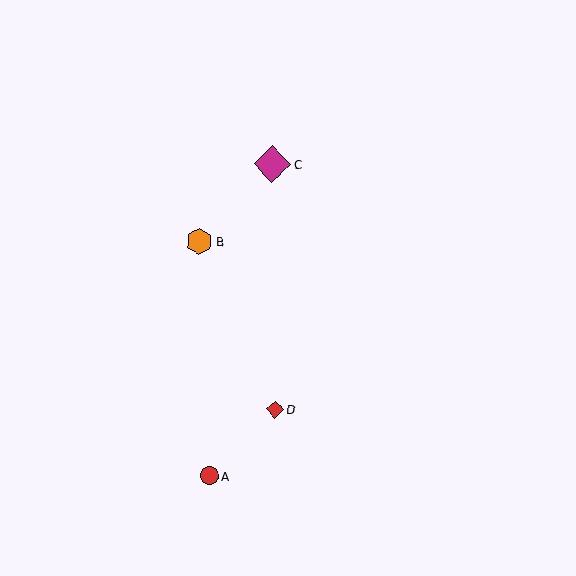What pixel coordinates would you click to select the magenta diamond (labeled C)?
Click at (272, 164) to select the magenta diamond C.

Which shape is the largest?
The magenta diamond (labeled C) is the largest.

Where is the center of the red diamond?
The center of the red diamond is at (275, 409).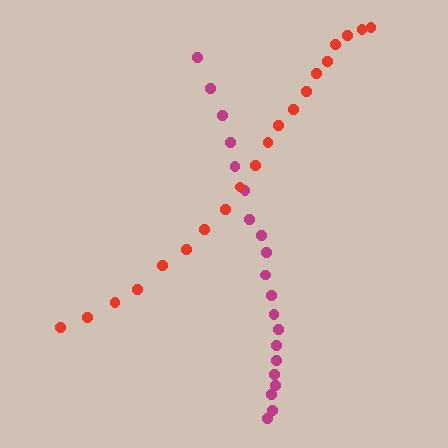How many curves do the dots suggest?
There are 2 distinct paths.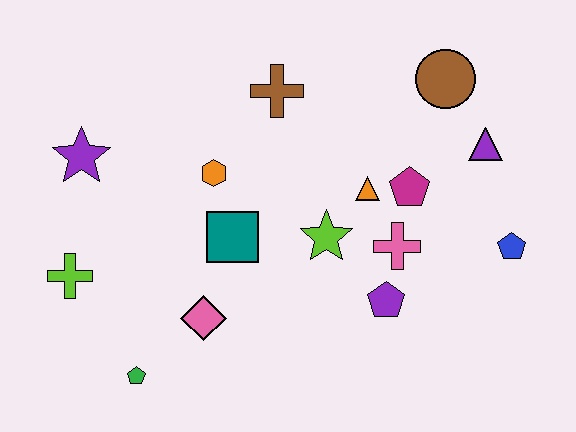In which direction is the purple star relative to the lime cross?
The purple star is above the lime cross.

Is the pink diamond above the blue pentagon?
No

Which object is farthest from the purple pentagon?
The purple star is farthest from the purple pentagon.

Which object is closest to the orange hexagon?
The teal square is closest to the orange hexagon.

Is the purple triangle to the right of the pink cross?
Yes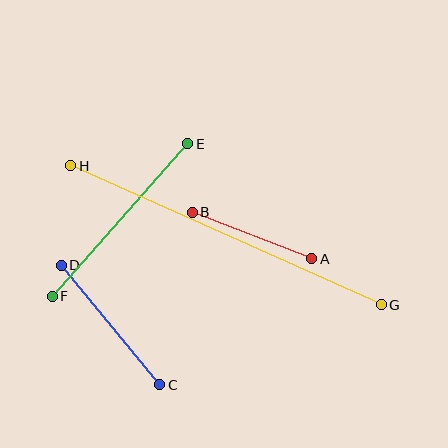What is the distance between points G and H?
The distance is approximately 340 pixels.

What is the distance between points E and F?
The distance is approximately 204 pixels.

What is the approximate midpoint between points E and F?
The midpoint is at approximately (120, 220) pixels.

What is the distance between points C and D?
The distance is approximately 155 pixels.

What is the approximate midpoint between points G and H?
The midpoint is at approximately (226, 235) pixels.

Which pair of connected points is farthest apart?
Points G and H are farthest apart.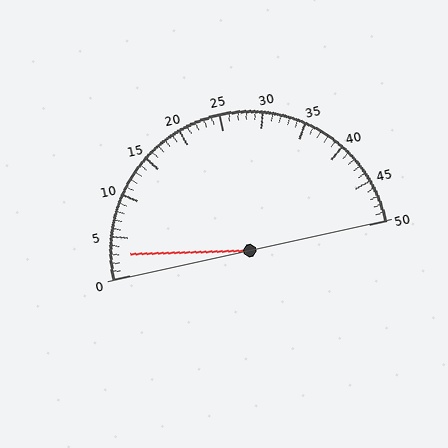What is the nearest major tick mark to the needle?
The nearest major tick mark is 5.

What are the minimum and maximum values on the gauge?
The gauge ranges from 0 to 50.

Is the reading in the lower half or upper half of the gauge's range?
The reading is in the lower half of the range (0 to 50).